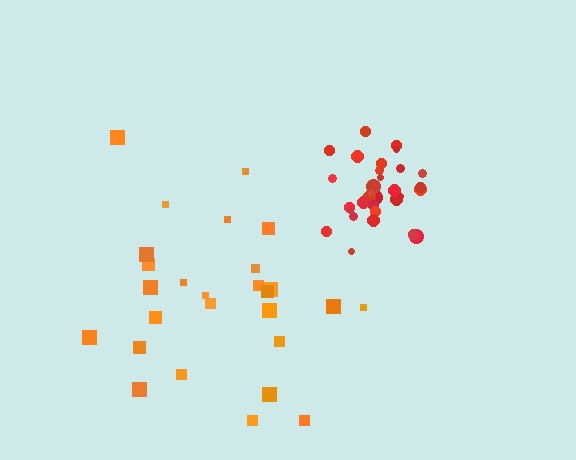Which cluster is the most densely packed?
Red.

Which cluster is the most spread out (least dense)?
Orange.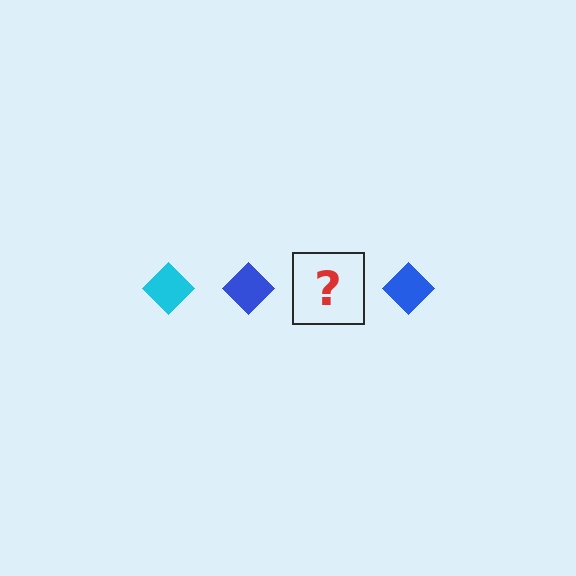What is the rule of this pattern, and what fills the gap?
The rule is that the pattern cycles through cyan, blue diamonds. The gap should be filled with a cyan diamond.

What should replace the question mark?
The question mark should be replaced with a cyan diamond.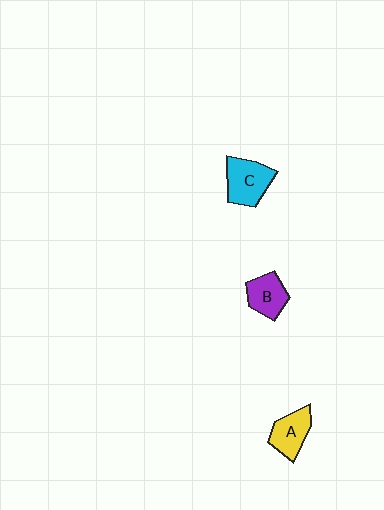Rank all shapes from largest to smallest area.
From largest to smallest: C (cyan), A (yellow), B (purple).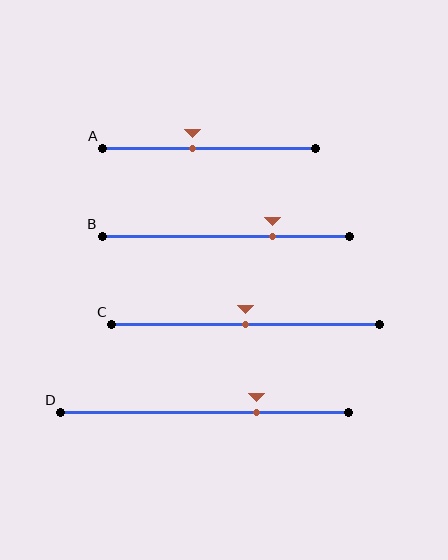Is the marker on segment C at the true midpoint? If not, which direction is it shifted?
Yes, the marker on segment C is at the true midpoint.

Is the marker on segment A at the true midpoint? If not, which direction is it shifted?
No, the marker on segment A is shifted to the left by about 8% of the segment length.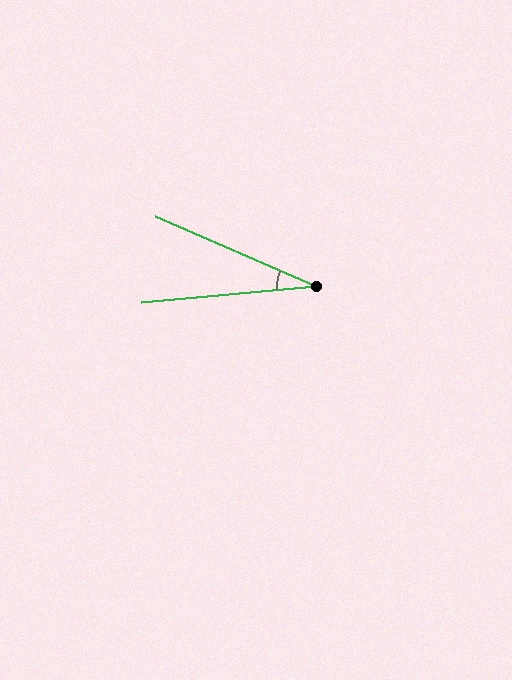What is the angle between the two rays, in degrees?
Approximately 29 degrees.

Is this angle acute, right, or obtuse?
It is acute.